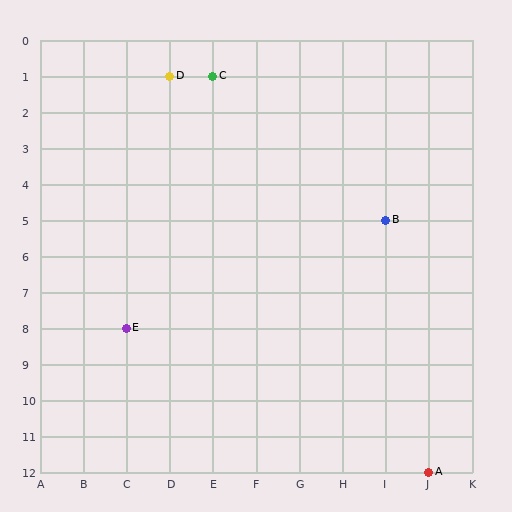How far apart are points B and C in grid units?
Points B and C are 4 columns and 4 rows apart (about 5.7 grid units diagonally).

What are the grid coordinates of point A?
Point A is at grid coordinates (J, 12).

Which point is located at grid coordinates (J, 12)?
Point A is at (J, 12).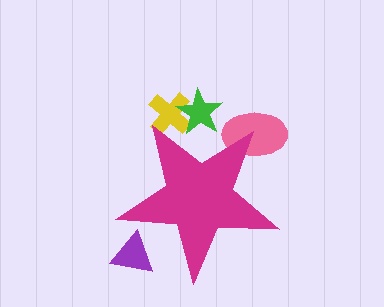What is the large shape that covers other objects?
A magenta star.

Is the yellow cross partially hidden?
Yes, the yellow cross is partially hidden behind the magenta star.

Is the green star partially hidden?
Yes, the green star is partially hidden behind the magenta star.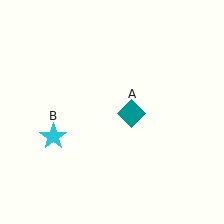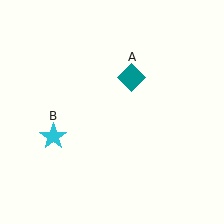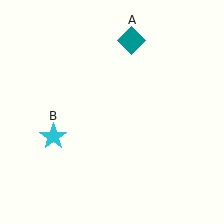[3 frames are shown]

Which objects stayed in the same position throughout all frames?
Cyan star (object B) remained stationary.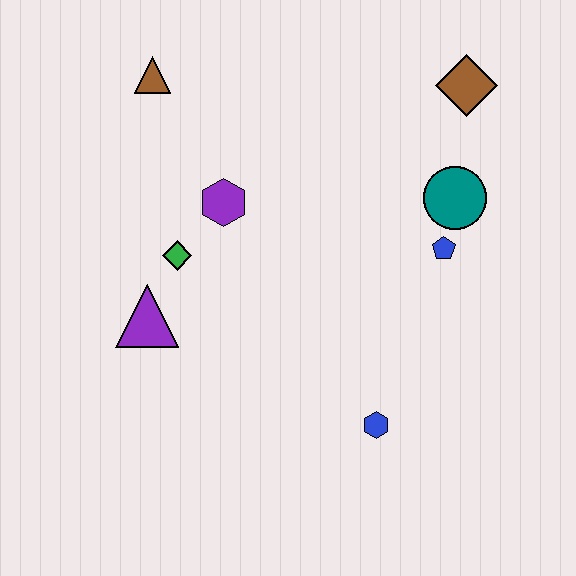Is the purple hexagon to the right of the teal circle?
No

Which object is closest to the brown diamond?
The teal circle is closest to the brown diamond.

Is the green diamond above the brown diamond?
No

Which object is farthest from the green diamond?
The brown diamond is farthest from the green diamond.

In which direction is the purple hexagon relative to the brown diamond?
The purple hexagon is to the left of the brown diamond.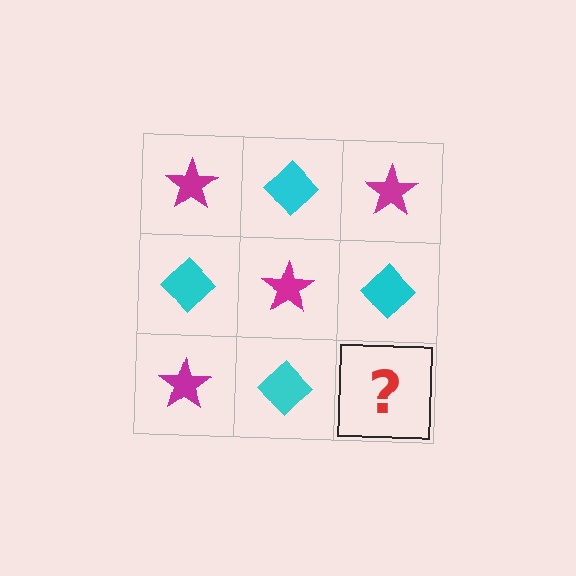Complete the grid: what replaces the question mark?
The question mark should be replaced with a magenta star.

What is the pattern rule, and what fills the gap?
The rule is that it alternates magenta star and cyan diamond in a checkerboard pattern. The gap should be filled with a magenta star.